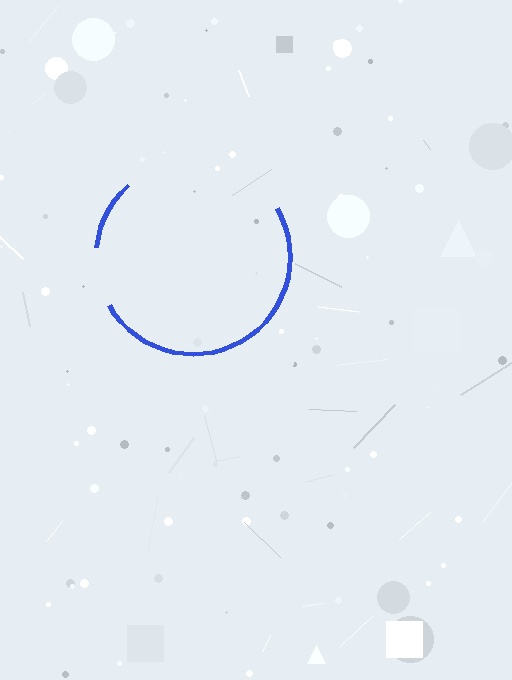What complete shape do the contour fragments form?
The contour fragments form a circle.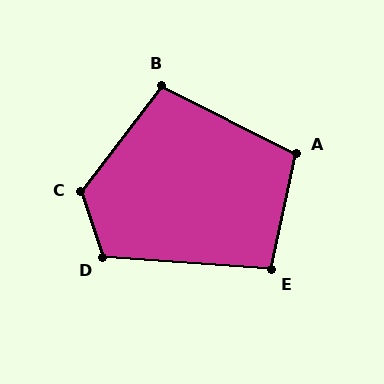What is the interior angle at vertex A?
Approximately 105 degrees (obtuse).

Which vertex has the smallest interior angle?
E, at approximately 98 degrees.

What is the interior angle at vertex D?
Approximately 112 degrees (obtuse).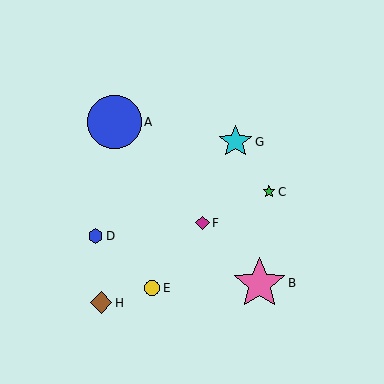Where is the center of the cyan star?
The center of the cyan star is at (236, 142).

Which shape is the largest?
The blue circle (labeled A) is the largest.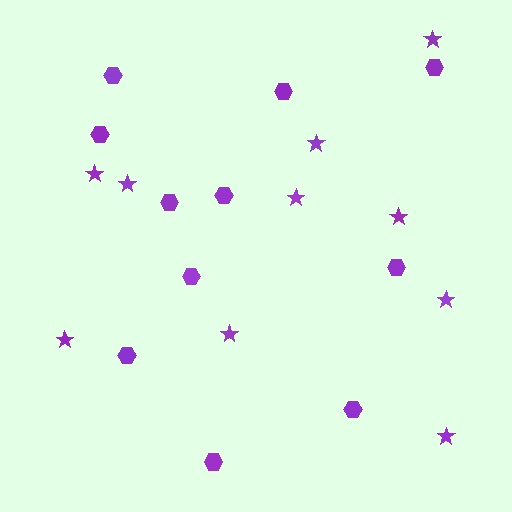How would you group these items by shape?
There are 2 groups: one group of stars (10) and one group of hexagons (11).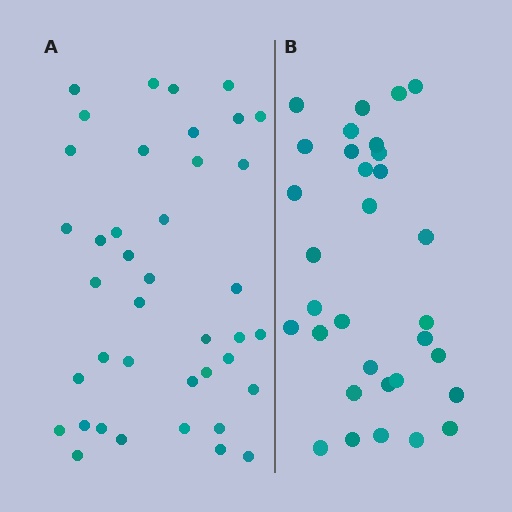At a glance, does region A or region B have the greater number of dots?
Region A (the left region) has more dots.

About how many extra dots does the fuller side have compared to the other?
Region A has roughly 8 or so more dots than region B.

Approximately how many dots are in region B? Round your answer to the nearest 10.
About 30 dots. (The exact count is 32, which rounds to 30.)